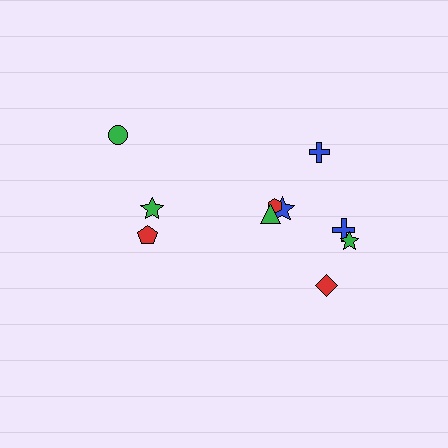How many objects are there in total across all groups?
There are 10 objects.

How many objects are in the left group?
There are 3 objects.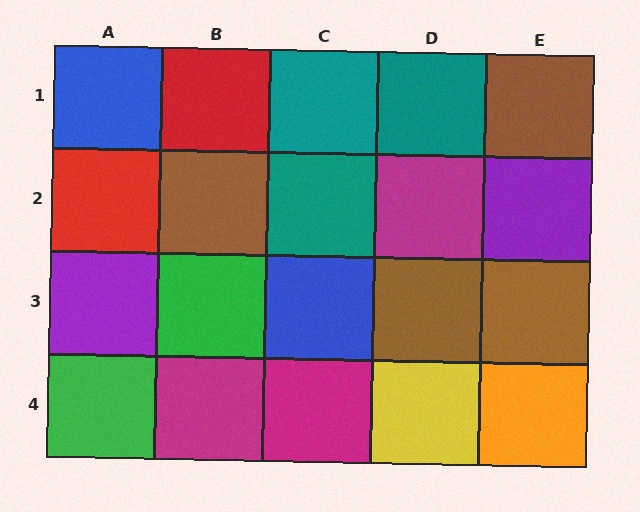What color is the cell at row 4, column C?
Magenta.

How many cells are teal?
3 cells are teal.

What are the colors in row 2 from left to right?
Red, brown, teal, magenta, purple.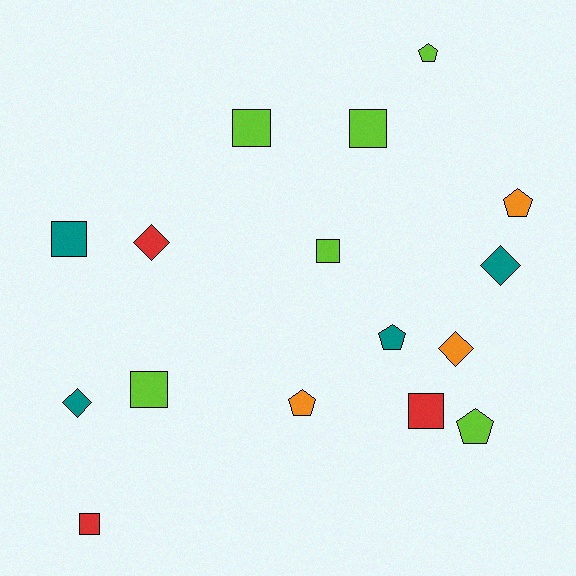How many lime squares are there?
There are 4 lime squares.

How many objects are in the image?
There are 16 objects.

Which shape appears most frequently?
Square, with 7 objects.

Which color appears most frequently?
Lime, with 6 objects.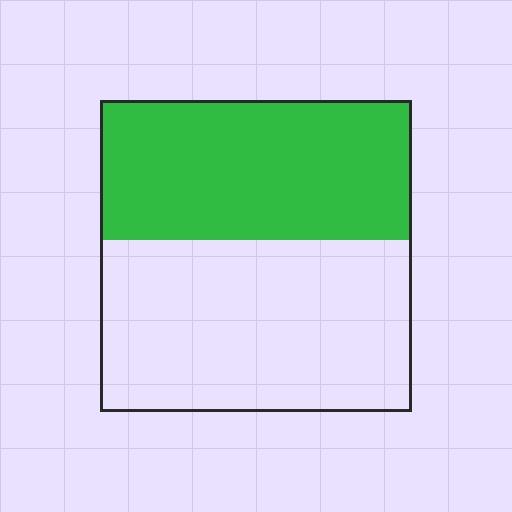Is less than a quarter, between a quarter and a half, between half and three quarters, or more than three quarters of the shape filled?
Between a quarter and a half.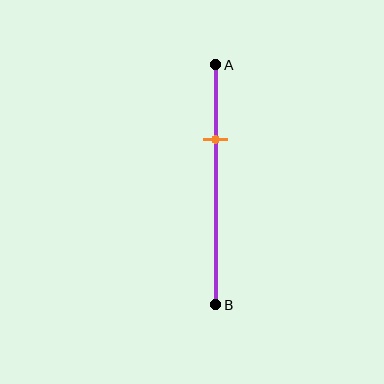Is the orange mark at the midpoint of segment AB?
No, the mark is at about 30% from A, not at the 50% midpoint.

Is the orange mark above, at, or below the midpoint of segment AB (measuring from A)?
The orange mark is above the midpoint of segment AB.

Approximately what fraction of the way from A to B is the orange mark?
The orange mark is approximately 30% of the way from A to B.